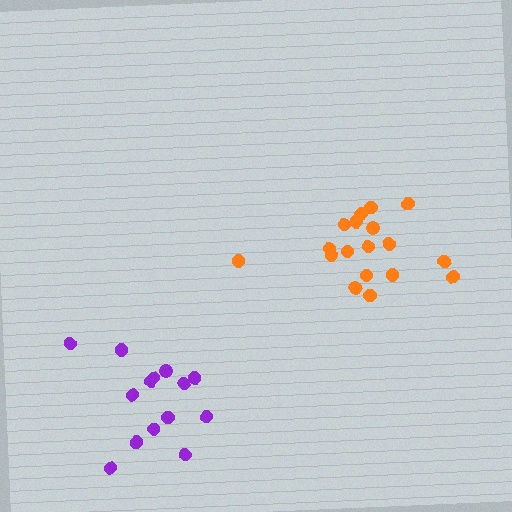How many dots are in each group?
Group 1: 18 dots, Group 2: 14 dots (32 total).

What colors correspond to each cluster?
The clusters are colored: orange, purple.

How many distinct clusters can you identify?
There are 2 distinct clusters.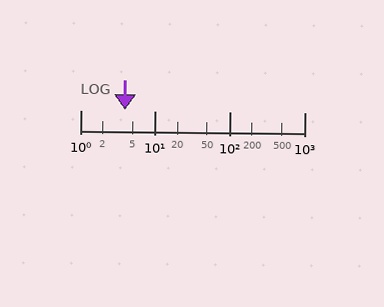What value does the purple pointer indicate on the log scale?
The pointer indicates approximately 3.9.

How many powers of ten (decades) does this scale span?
The scale spans 3 decades, from 1 to 1000.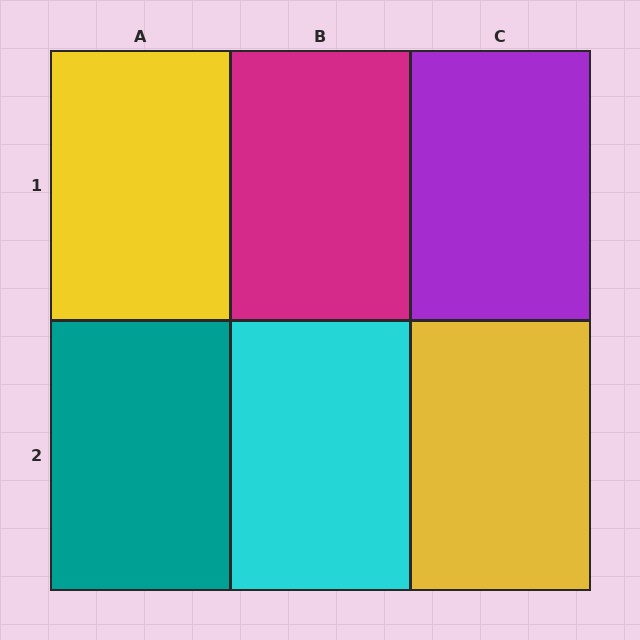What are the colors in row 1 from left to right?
Yellow, magenta, purple.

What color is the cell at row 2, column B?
Cyan.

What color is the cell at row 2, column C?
Yellow.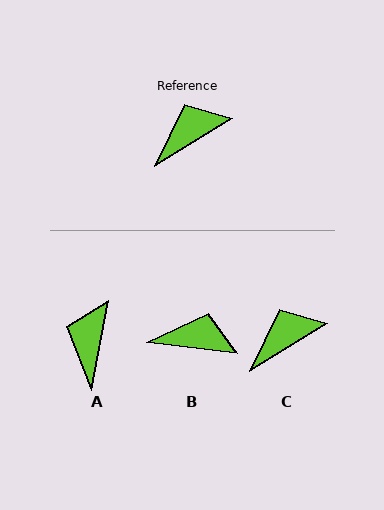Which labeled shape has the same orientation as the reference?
C.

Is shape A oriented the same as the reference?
No, it is off by about 48 degrees.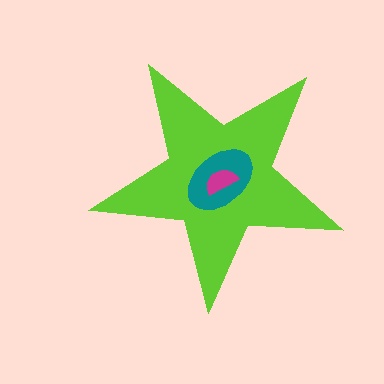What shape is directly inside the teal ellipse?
The magenta semicircle.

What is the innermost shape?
The magenta semicircle.